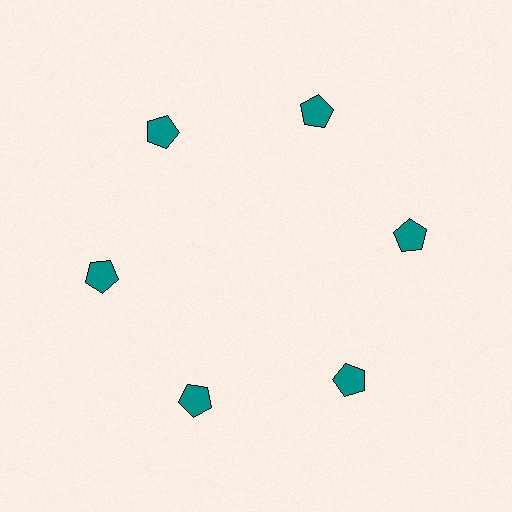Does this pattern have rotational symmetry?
Yes, this pattern has 6-fold rotational symmetry. It looks the same after rotating 60 degrees around the center.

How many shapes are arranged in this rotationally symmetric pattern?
There are 6 shapes, arranged in 6 groups of 1.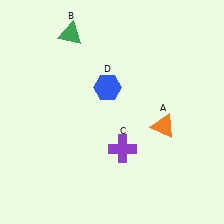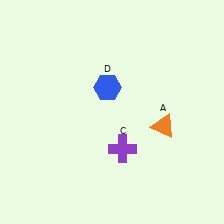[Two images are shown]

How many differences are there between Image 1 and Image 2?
There is 1 difference between the two images.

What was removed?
The green triangle (B) was removed in Image 2.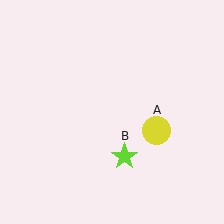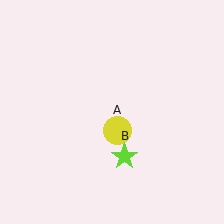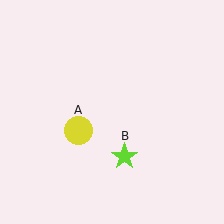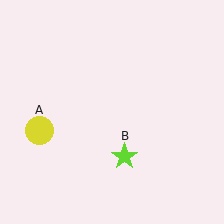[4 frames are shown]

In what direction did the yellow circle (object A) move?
The yellow circle (object A) moved left.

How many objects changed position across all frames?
1 object changed position: yellow circle (object A).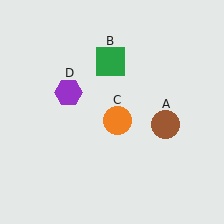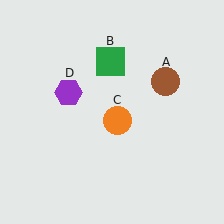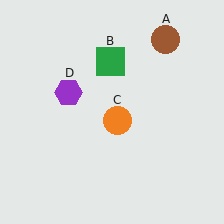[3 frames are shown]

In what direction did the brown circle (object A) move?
The brown circle (object A) moved up.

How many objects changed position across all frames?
1 object changed position: brown circle (object A).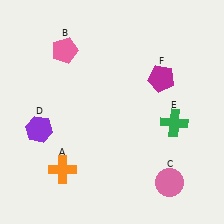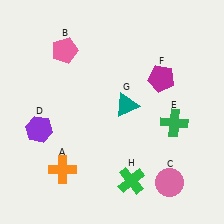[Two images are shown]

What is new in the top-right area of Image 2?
A teal triangle (G) was added in the top-right area of Image 2.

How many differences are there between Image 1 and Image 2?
There are 2 differences between the two images.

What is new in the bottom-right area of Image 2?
A green cross (H) was added in the bottom-right area of Image 2.